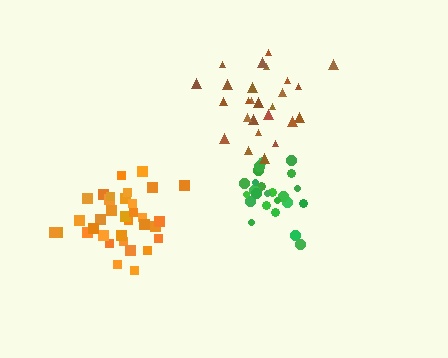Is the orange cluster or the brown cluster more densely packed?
Orange.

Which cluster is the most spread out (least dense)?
Brown.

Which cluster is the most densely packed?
Green.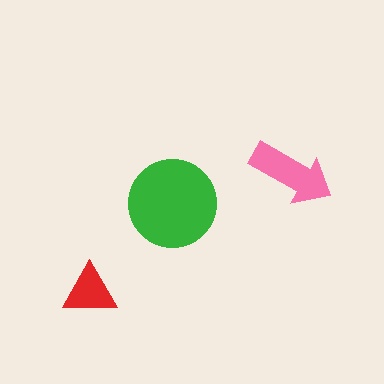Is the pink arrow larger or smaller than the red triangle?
Larger.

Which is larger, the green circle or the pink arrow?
The green circle.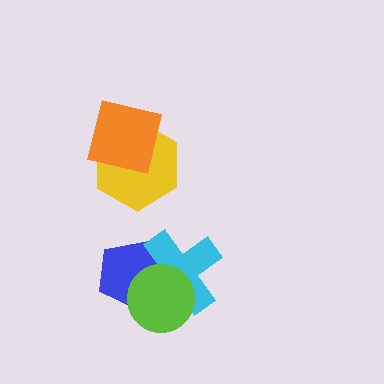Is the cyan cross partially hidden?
Yes, it is partially covered by another shape.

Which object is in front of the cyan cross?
The lime circle is in front of the cyan cross.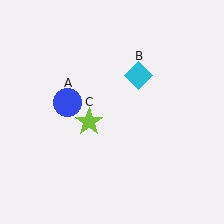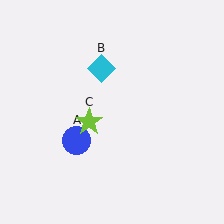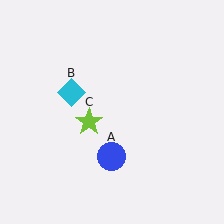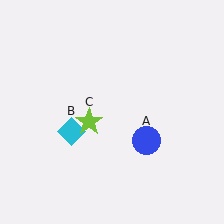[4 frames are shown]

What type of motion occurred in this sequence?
The blue circle (object A), cyan diamond (object B) rotated counterclockwise around the center of the scene.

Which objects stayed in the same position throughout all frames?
Lime star (object C) remained stationary.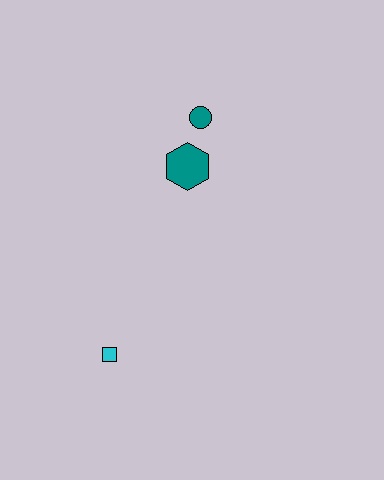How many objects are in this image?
There are 3 objects.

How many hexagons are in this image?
There is 1 hexagon.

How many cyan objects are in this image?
There is 1 cyan object.